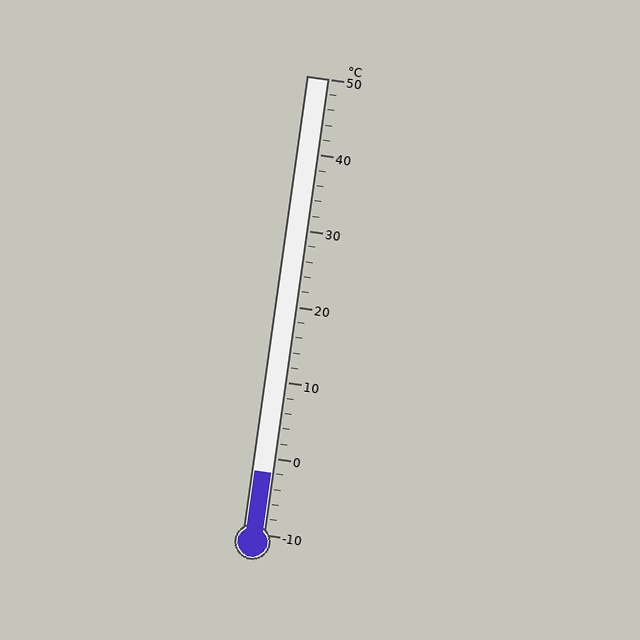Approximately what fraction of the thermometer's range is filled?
The thermometer is filled to approximately 15% of its range.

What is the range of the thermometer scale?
The thermometer scale ranges from -10°C to 50°C.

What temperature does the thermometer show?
The thermometer shows approximately -2°C.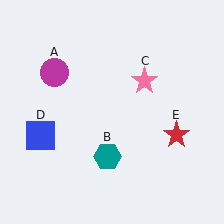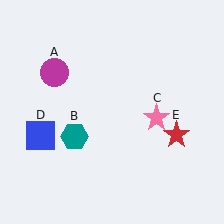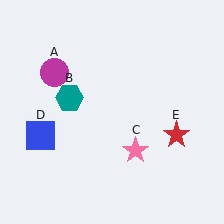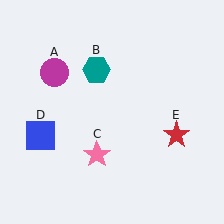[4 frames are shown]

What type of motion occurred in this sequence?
The teal hexagon (object B), pink star (object C) rotated clockwise around the center of the scene.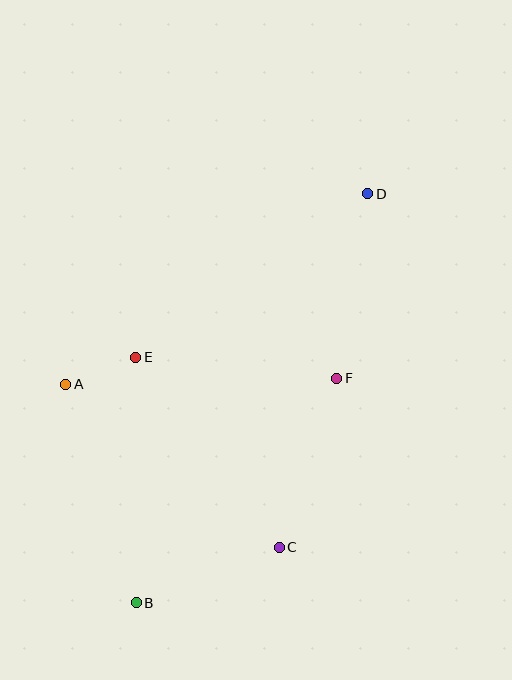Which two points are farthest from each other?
Points B and D are farthest from each other.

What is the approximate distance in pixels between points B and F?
The distance between B and F is approximately 301 pixels.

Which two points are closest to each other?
Points A and E are closest to each other.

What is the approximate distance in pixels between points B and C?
The distance between B and C is approximately 154 pixels.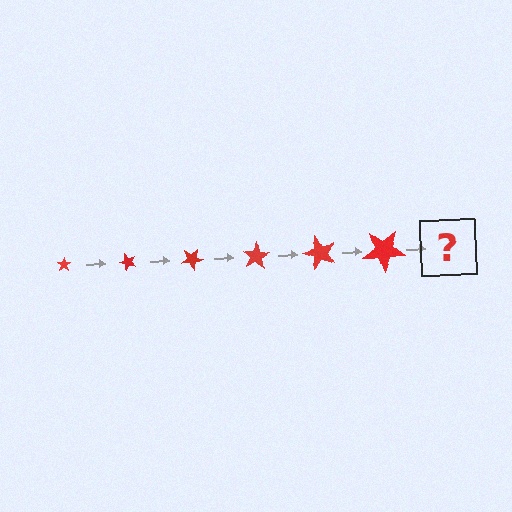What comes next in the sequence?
The next element should be a star, larger than the previous one and rotated 300 degrees from the start.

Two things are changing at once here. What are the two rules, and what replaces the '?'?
The two rules are that the star grows larger each step and it rotates 50 degrees each step. The '?' should be a star, larger than the previous one and rotated 300 degrees from the start.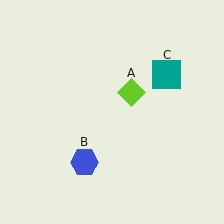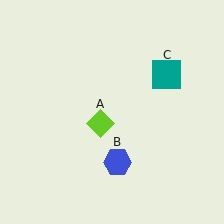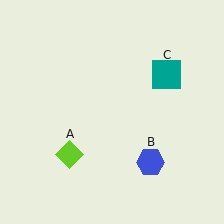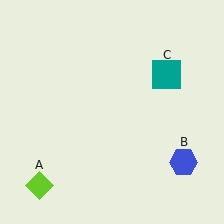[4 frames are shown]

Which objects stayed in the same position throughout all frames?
Teal square (object C) remained stationary.